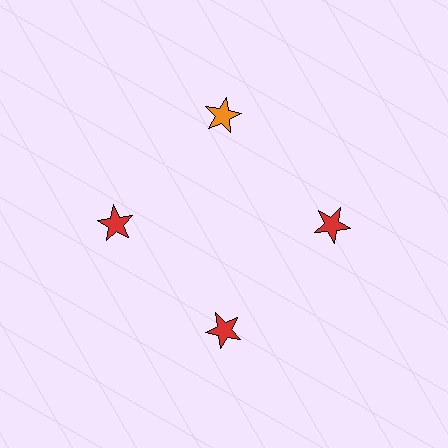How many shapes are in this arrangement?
There are 4 shapes arranged in a ring pattern.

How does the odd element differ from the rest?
It has a different color: orange instead of red.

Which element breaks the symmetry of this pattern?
The orange star at roughly the 12 o'clock position breaks the symmetry. All other shapes are red stars.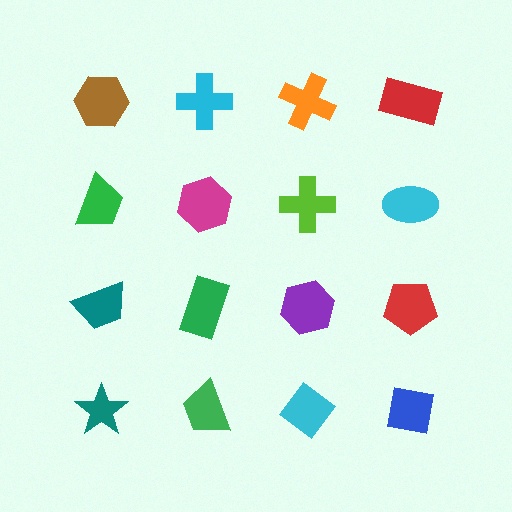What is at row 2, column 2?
A magenta hexagon.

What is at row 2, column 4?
A cyan ellipse.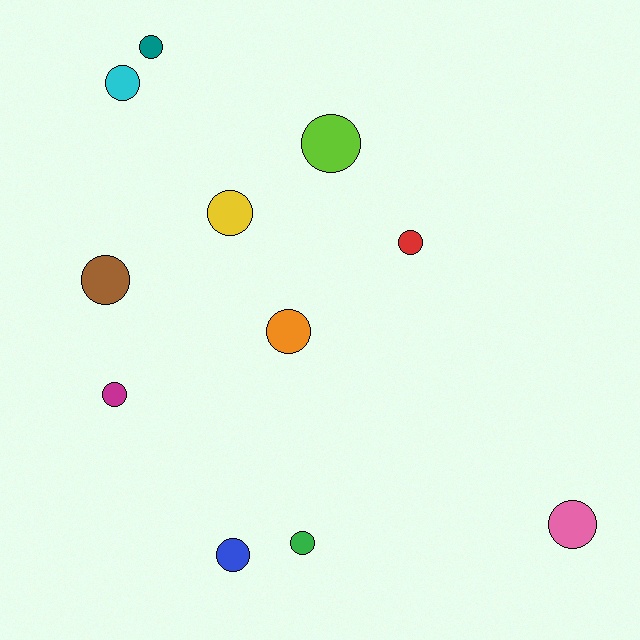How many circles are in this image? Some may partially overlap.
There are 11 circles.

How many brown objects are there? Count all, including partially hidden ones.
There is 1 brown object.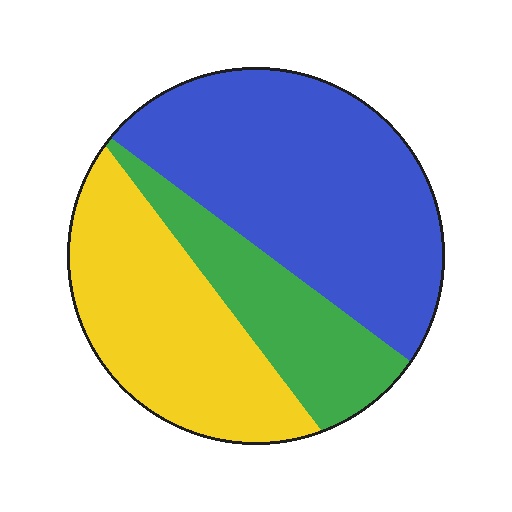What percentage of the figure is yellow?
Yellow takes up between a sixth and a third of the figure.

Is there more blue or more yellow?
Blue.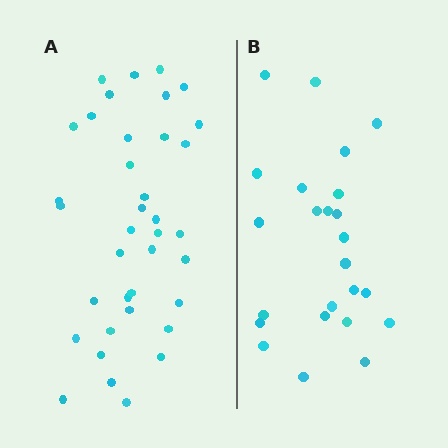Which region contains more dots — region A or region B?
Region A (the left region) has more dots.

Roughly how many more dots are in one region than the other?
Region A has approximately 15 more dots than region B.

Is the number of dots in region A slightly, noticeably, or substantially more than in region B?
Region A has substantially more. The ratio is roughly 1.5 to 1.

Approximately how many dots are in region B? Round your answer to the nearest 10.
About 20 dots. (The exact count is 24, which rounds to 20.)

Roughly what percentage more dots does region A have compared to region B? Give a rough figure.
About 55% more.